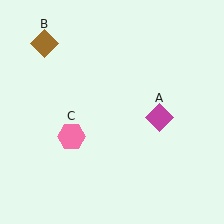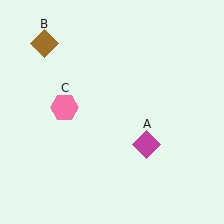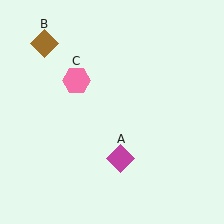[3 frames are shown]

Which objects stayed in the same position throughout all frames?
Brown diamond (object B) remained stationary.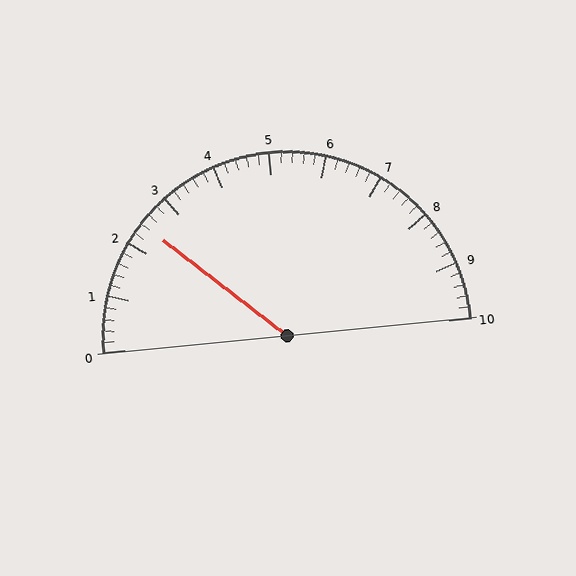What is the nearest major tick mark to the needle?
The nearest major tick mark is 2.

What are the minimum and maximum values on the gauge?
The gauge ranges from 0 to 10.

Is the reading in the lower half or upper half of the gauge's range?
The reading is in the lower half of the range (0 to 10).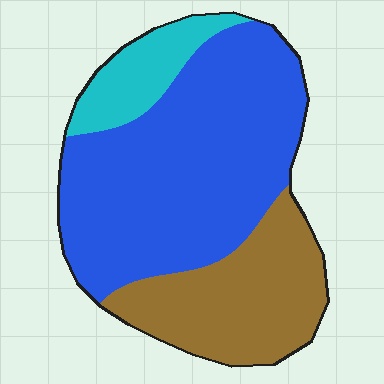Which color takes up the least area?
Cyan, at roughly 10%.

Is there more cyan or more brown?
Brown.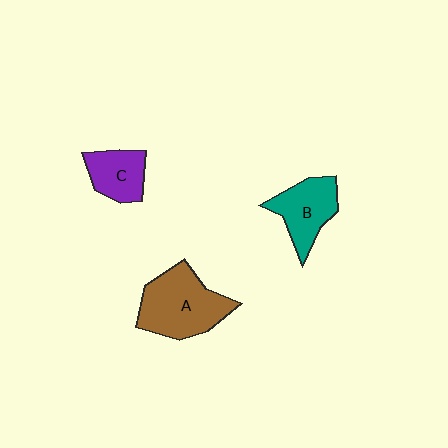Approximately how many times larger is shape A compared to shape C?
Approximately 1.8 times.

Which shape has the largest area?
Shape A (brown).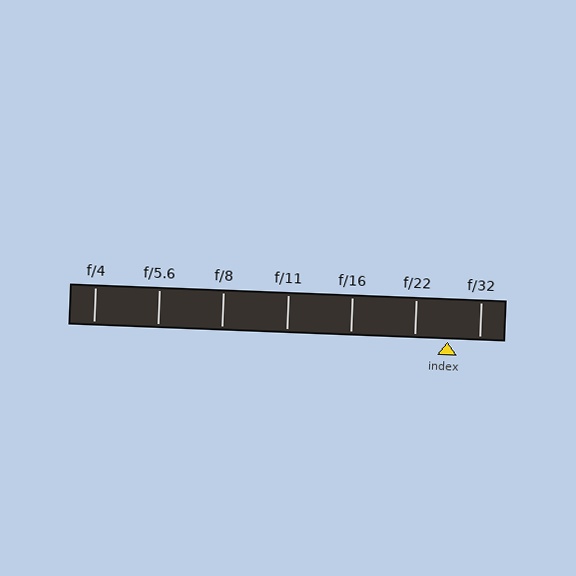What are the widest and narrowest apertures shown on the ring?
The widest aperture shown is f/4 and the narrowest is f/32.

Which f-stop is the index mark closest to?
The index mark is closest to f/32.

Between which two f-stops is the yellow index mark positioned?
The index mark is between f/22 and f/32.